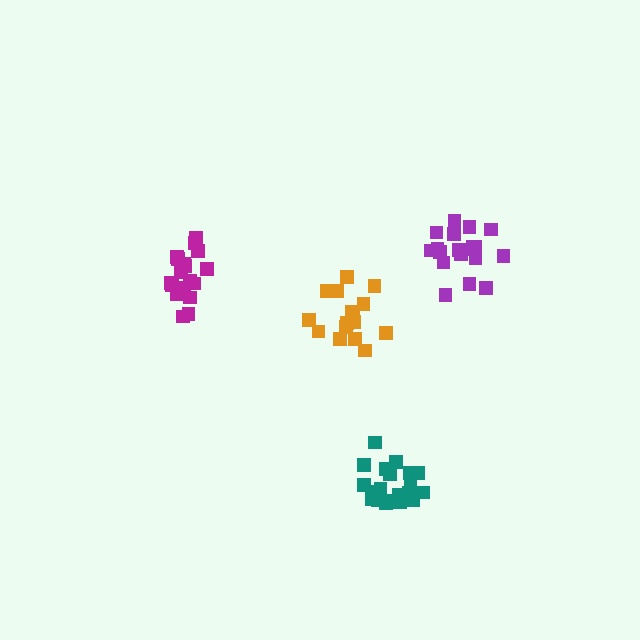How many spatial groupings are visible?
There are 4 spatial groupings.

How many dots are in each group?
Group 1: 18 dots, Group 2: 18 dots, Group 3: 21 dots, Group 4: 19 dots (76 total).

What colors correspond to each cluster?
The clusters are colored: magenta, orange, teal, purple.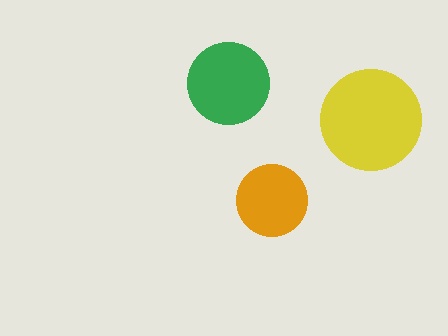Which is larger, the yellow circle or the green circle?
The yellow one.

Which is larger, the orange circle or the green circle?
The green one.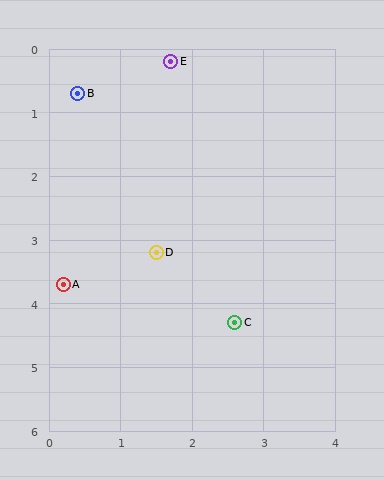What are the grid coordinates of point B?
Point B is at approximately (0.4, 0.7).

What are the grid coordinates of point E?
Point E is at approximately (1.7, 0.2).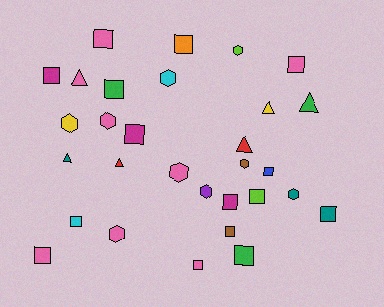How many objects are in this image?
There are 30 objects.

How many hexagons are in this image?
There are 9 hexagons.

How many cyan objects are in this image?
There are 2 cyan objects.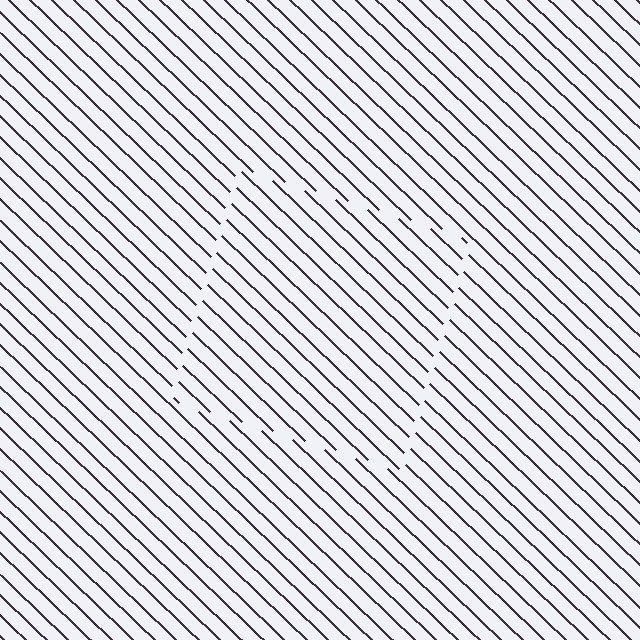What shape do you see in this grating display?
An illusory square. The interior of the shape contains the same grating, shifted by half a period — the contour is defined by the phase discontinuity where line-ends from the inner and outer gratings abut.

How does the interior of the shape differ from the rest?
The interior of the shape contains the same grating, shifted by half a period — the contour is defined by the phase discontinuity where line-ends from the inner and outer gratings abut.